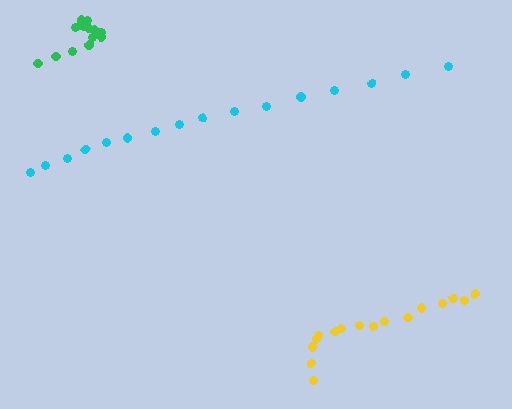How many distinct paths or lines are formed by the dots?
There are 3 distinct paths.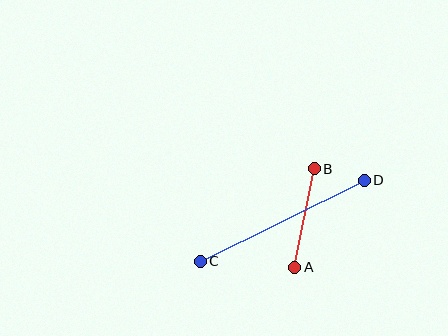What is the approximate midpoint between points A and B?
The midpoint is at approximately (305, 218) pixels.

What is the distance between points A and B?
The distance is approximately 100 pixels.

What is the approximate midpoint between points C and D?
The midpoint is at approximately (282, 221) pixels.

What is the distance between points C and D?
The distance is approximately 183 pixels.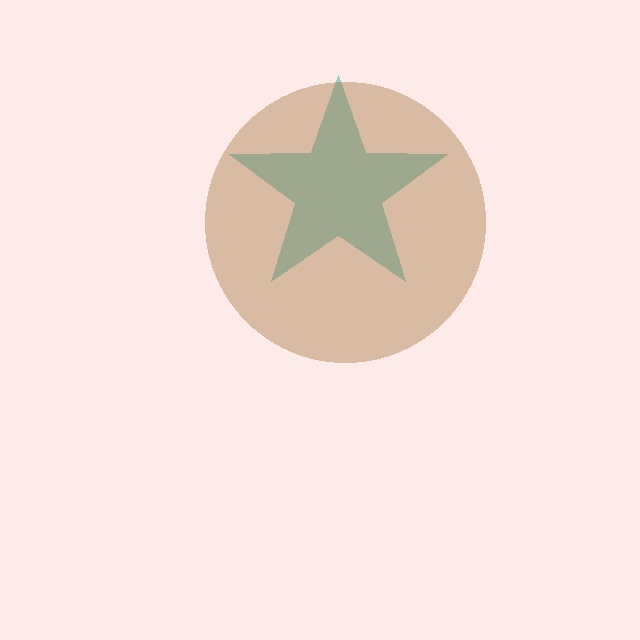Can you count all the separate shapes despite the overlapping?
Yes, there are 2 separate shapes.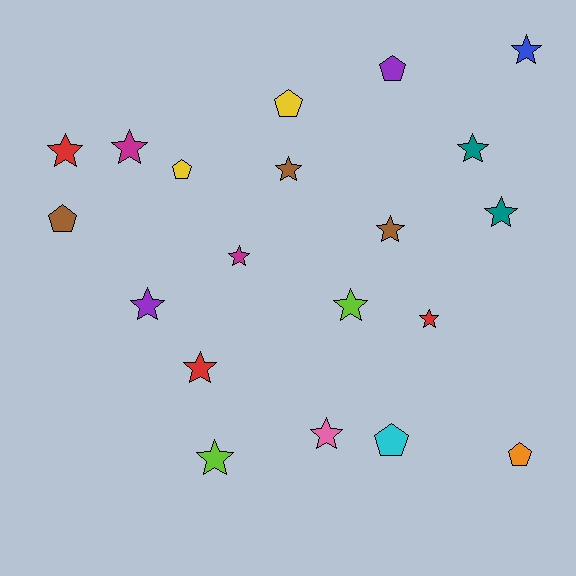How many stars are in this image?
There are 14 stars.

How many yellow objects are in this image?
There are 2 yellow objects.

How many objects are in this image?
There are 20 objects.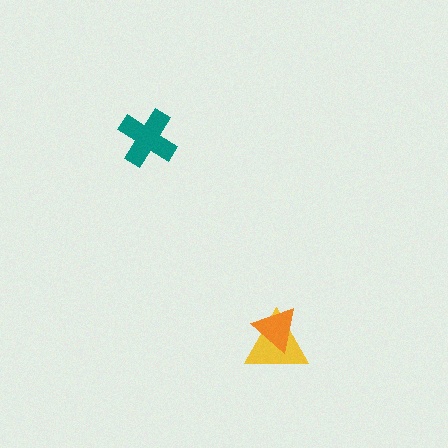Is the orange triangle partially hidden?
No, no other shape covers it.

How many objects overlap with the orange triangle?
1 object overlaps with the orange triangle.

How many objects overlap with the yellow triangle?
1 object overlaps with the yellow triangle.